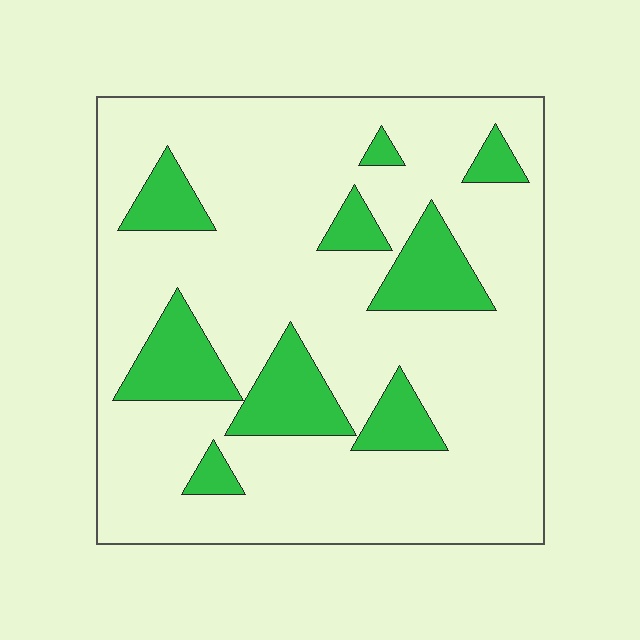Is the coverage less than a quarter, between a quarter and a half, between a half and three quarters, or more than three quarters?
Less than a quarter.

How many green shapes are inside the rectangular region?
9.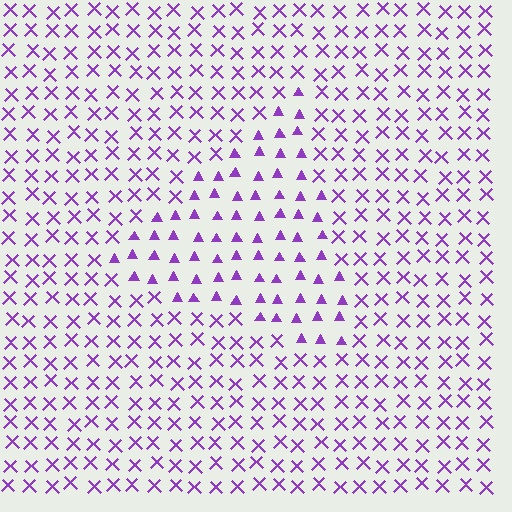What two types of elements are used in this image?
The image uses triangles inside the triangle region and X marks outside it.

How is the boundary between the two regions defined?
The boundary is defined by a change in element shape: triangles inside vs. X marks outside. All elements share the same color and spacing.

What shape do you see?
I see a triangle.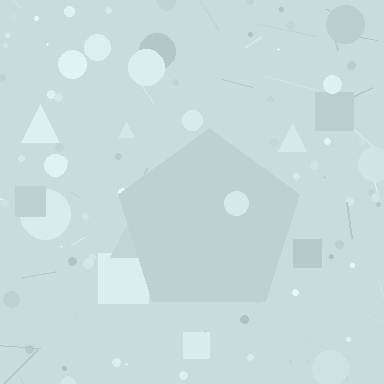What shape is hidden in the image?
A pentagon is hidden in the image.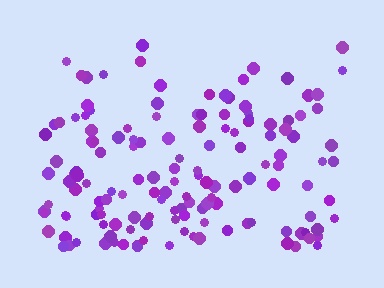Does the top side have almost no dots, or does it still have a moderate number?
Still a moderate number, just noticeably fewer than the bottom.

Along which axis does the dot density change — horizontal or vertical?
Vertical.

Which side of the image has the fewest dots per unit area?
The top.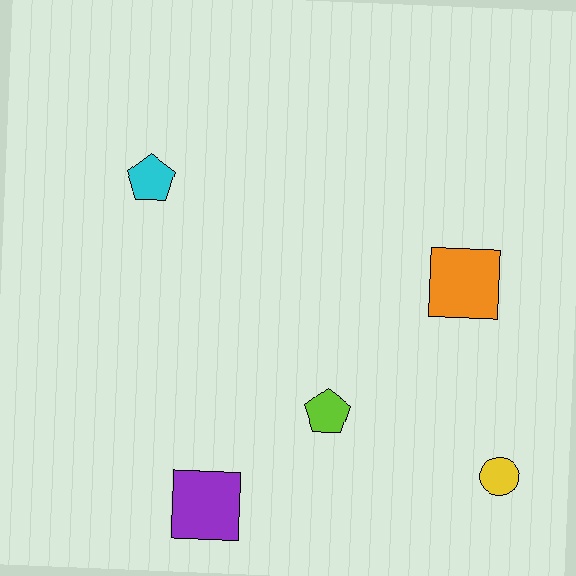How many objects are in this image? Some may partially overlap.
There are 5 objects.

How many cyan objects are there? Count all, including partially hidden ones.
There is 1 cyan object.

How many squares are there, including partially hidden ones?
There are 2 squares.